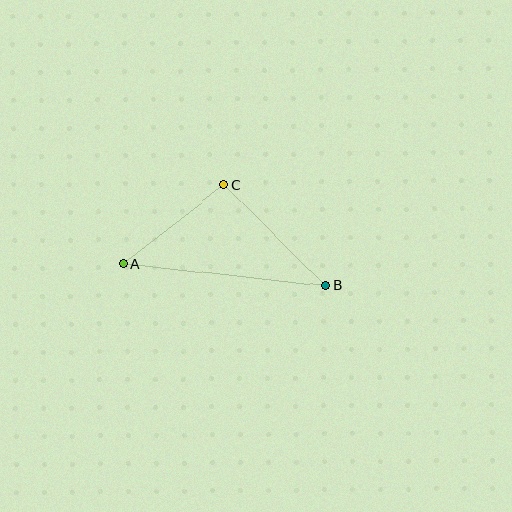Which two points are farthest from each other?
Points A and B are farthest from each other.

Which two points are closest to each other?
Points A and C are closest to each other.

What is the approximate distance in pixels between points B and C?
The distance between B and C is approximately 143 pixels.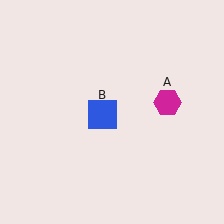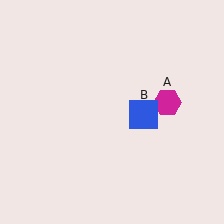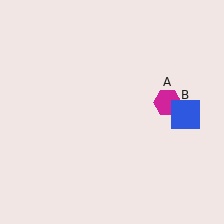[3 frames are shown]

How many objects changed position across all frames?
1 object changed position: blue square (object B).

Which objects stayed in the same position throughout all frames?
Magenta hexagon (object A) remained stationary.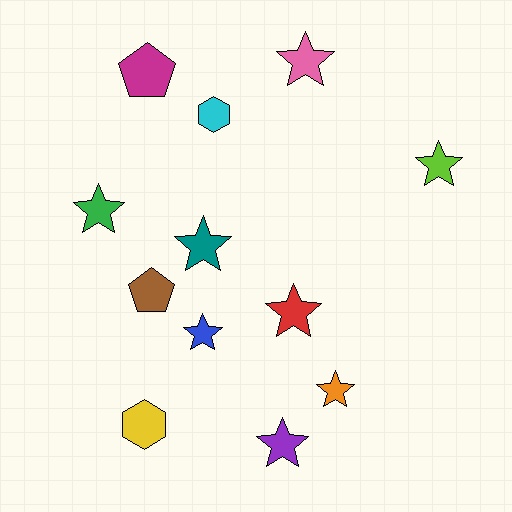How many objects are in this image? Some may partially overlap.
There are 12 objects.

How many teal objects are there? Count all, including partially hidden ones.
There is 1 teal object.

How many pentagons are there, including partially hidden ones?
There are 2 pentagons.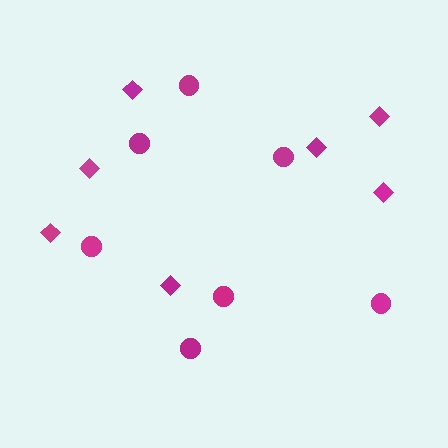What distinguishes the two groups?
There are 2 groups: one group of diamonds (7) and one group of circles (7).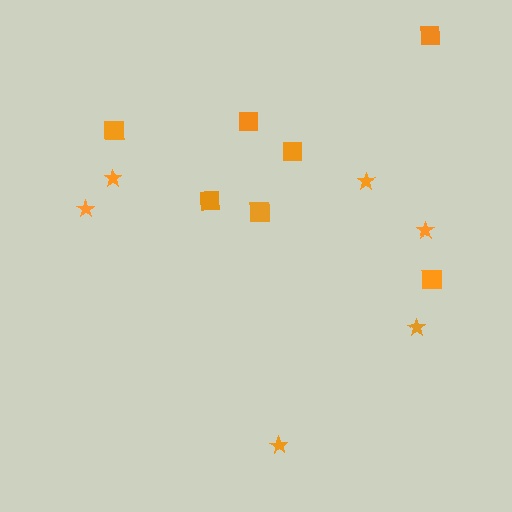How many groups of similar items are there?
There are 2 groups: one group of stars (6) and one group of squares (7).